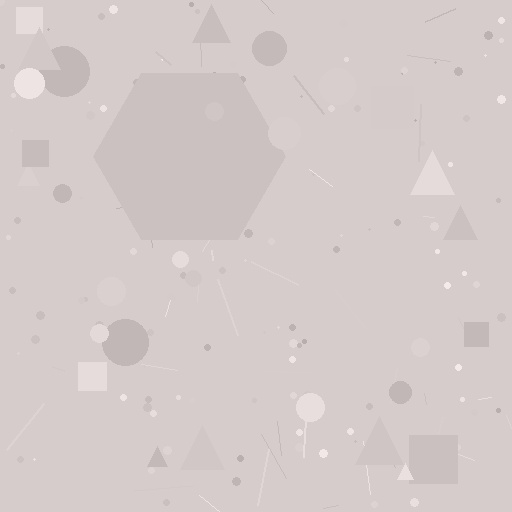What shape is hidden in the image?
A hexagon is hidden in the image.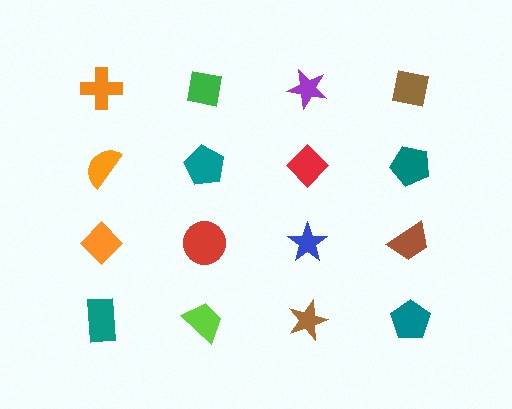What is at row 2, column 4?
A teal pentagon.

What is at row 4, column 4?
A teal pentagon.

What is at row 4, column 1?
A teal rectangle.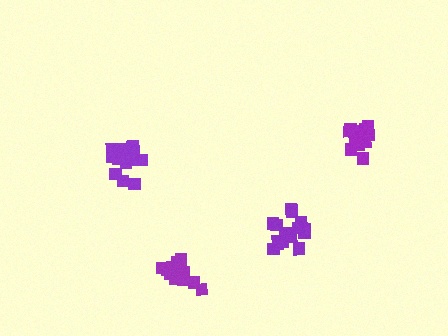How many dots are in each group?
Group 1: 17 dots, Group 2: 17 dots, Group 3: 13 dots, Group 4: 15 dots (62 total).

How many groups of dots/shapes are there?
There are 4 groups.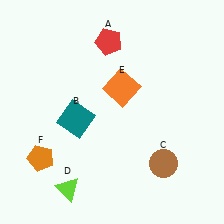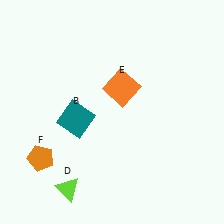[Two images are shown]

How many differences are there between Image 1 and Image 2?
There are 2 differences between the two images.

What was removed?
The red pentagon (A), the brown circle (C) were removed in Image 2.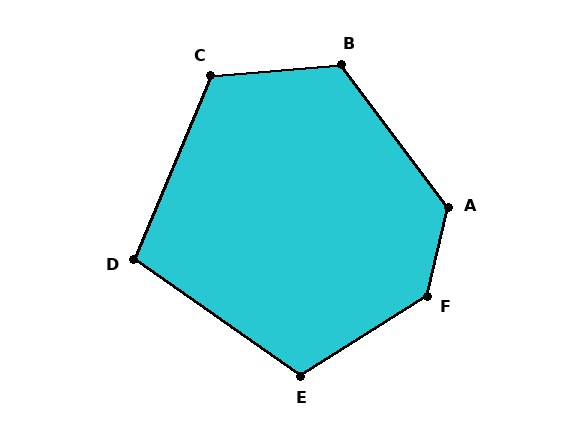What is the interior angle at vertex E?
Approximately 113 degrees (obtuse).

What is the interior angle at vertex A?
Approximately 130 degrees (obtuse).